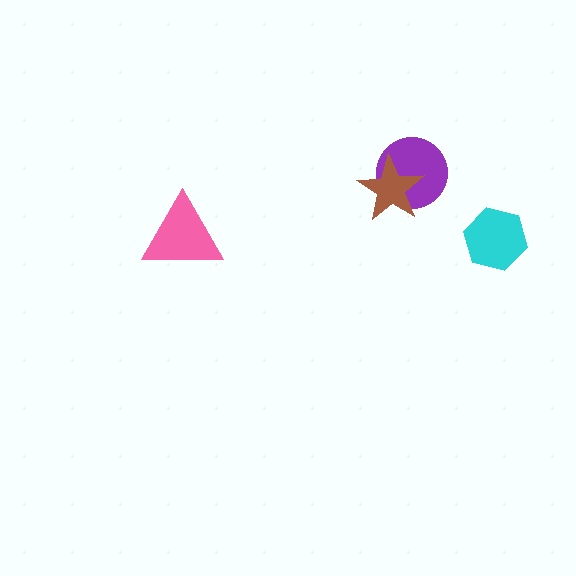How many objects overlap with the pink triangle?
0 objects overlap with the pink triangle.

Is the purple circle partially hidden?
Yes, it is partially covered by another shape.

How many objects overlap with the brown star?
1 object overlaps with the brown star.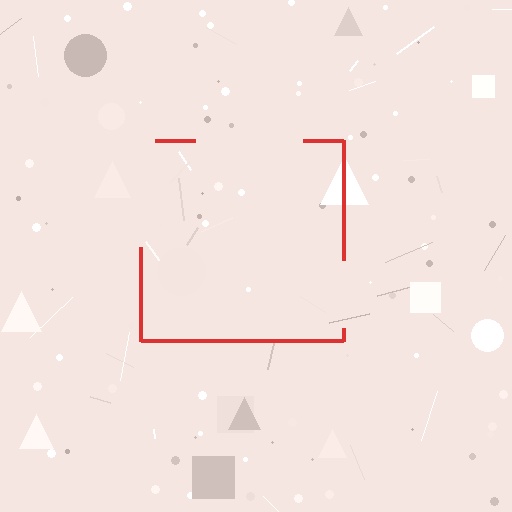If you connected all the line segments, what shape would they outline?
They would outline a square.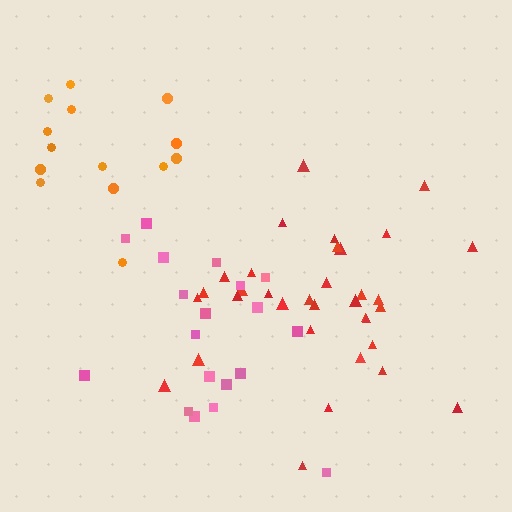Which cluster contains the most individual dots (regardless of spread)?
Red (34).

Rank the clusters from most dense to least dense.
red, orange, pink.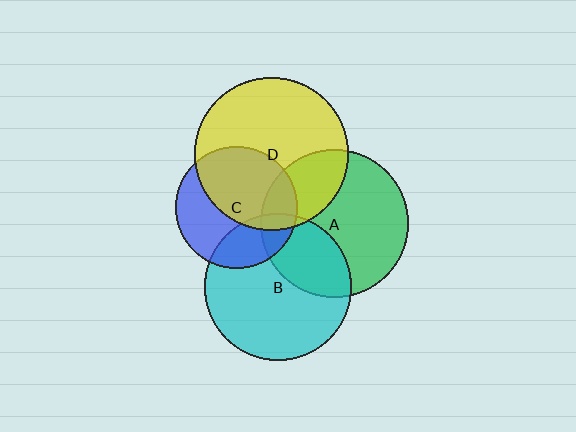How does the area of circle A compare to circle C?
Approximately 1.5 times.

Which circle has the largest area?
Circle D (yellow).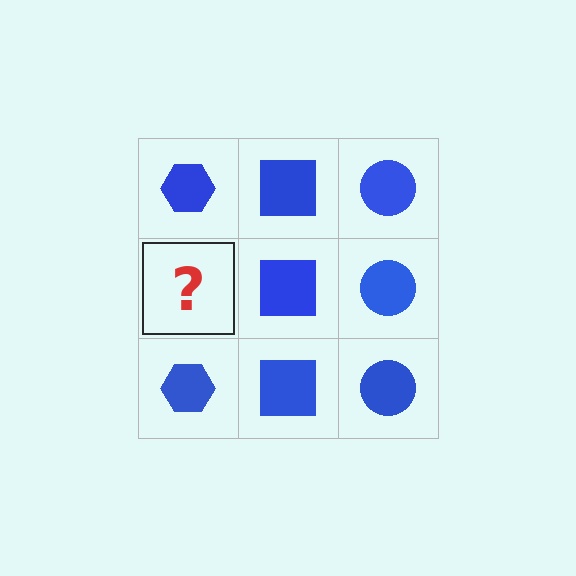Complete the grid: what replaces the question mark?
The question mark should be replaced with a blue hexagon.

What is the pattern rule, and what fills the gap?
The rule is that each column has a consistent shape. The gap should be filled with a blue hexagon.